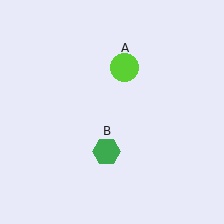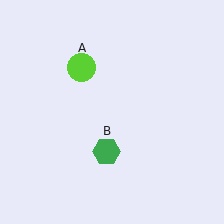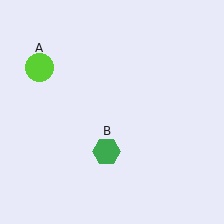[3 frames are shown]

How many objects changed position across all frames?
1 object changed position: lime circle (object A).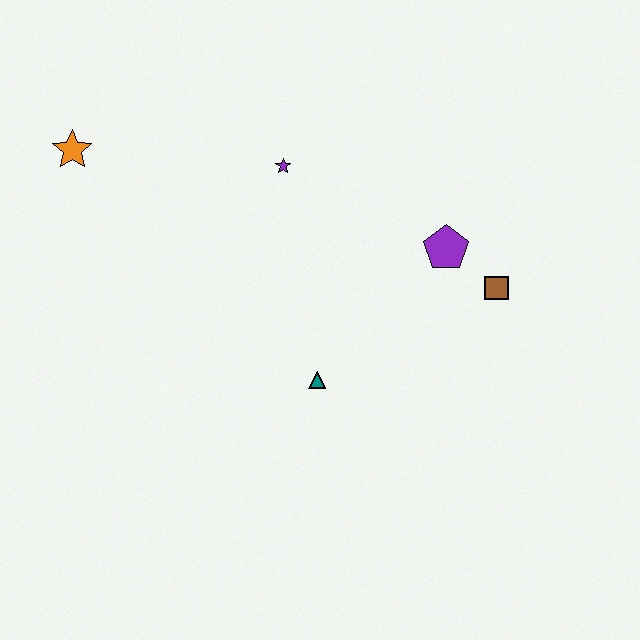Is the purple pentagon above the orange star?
No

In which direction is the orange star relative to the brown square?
The orange star is to the left of the brown square.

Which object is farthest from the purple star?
The brown square is farthest from the purple star.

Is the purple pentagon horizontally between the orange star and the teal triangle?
No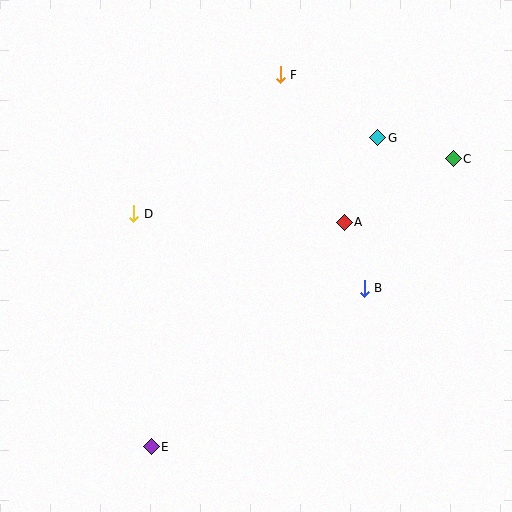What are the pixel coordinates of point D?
Point D is at (134, 214).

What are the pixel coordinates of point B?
Point B is at (364, 288).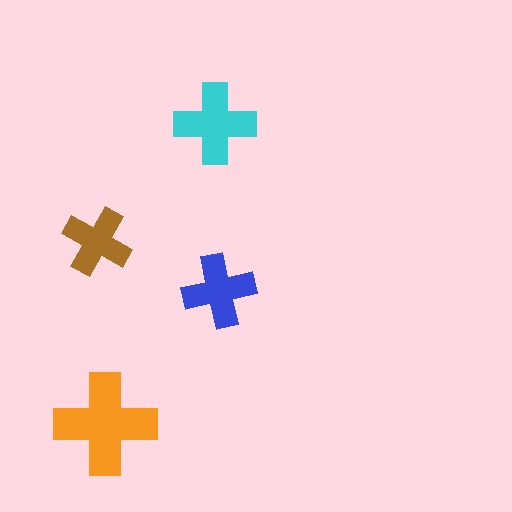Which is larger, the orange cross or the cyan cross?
The orange one.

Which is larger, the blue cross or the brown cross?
The blue one.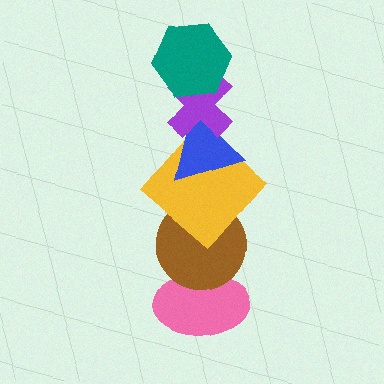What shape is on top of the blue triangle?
The purple cross is on top of the blue triangle.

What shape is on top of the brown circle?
The yellow diamond is on top of the brown circle.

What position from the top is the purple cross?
The purple cross is 2nd from the top.